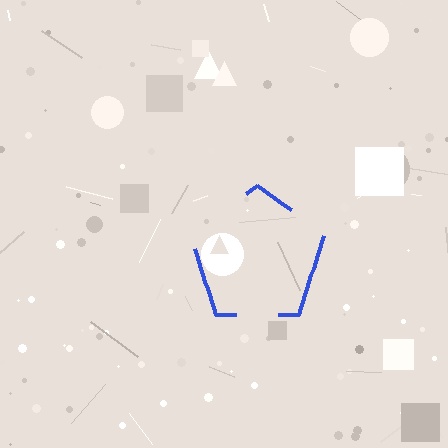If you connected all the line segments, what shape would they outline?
They would outline a pentagon.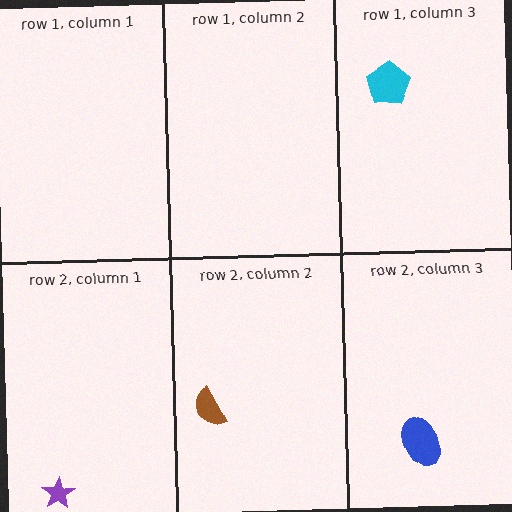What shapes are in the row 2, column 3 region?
The blue ellipse.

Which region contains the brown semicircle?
The row 2, column 2 region.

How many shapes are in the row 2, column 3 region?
1.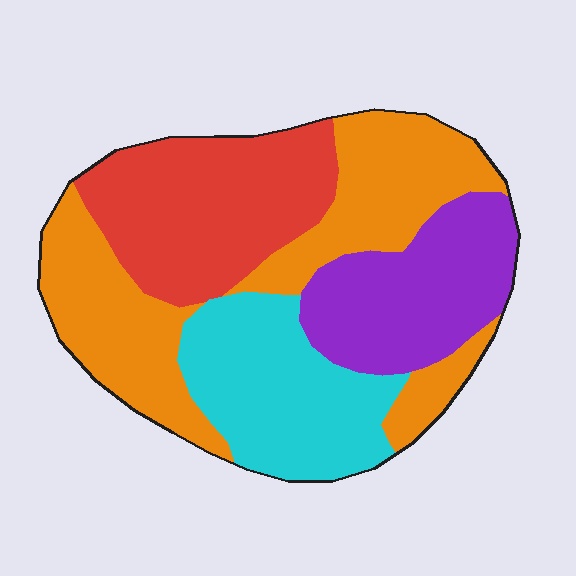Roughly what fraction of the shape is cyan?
Cyan takes up about one fifth (1/5) of the shape.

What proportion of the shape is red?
Red takes up about one quarter (1/4) of the shape.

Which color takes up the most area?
Orange, at roughly 35%.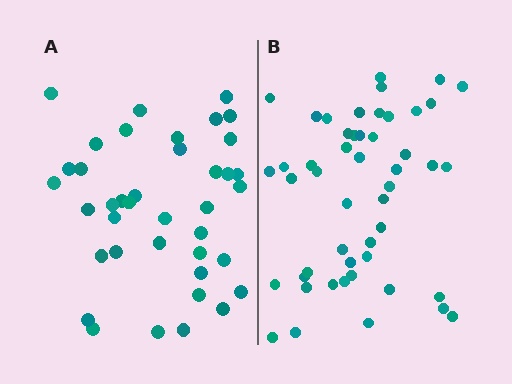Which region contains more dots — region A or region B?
Region B (the right region) has more dots.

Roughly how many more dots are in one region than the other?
Region B has roughly 10 or so more dots than region A.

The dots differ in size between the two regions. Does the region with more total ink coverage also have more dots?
No. Region A has more total ink coverage because its dots are larger, but region B actually contains more individual dots. Total area can be misleading — the number of items is what matters here.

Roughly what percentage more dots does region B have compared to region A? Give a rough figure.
About 25% more.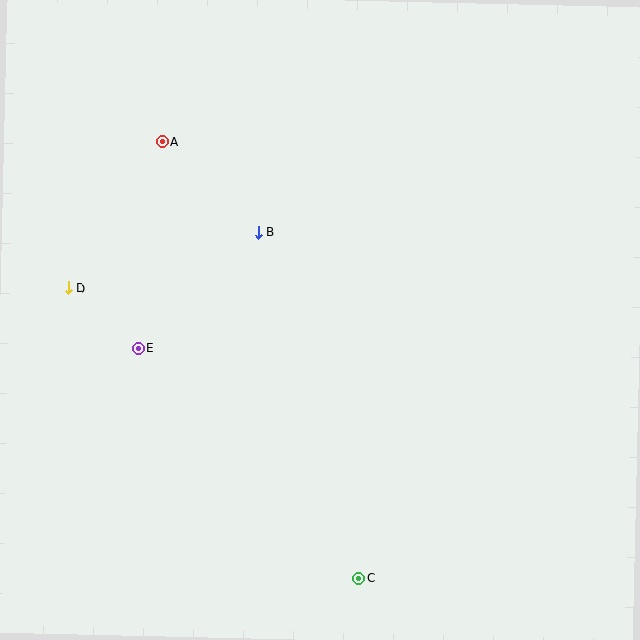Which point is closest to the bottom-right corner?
Point C is closest to the bottom-right corner.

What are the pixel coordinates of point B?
Point B is at (258, 232).